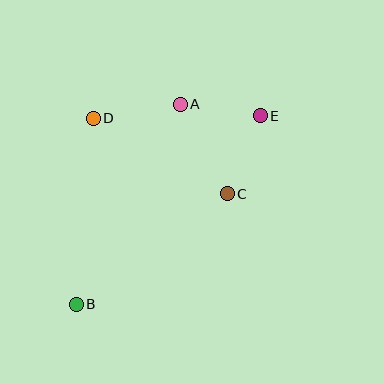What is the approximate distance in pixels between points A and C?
The distance between A and C is approximately 101 pixels.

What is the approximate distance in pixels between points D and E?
The distance between D and E is approximately 167 pixels.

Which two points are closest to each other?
Points A and E are closest to each other.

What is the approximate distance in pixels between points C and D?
The distance between C and D is approximately 154 pixels.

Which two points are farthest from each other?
Points B and E are farthest from each other.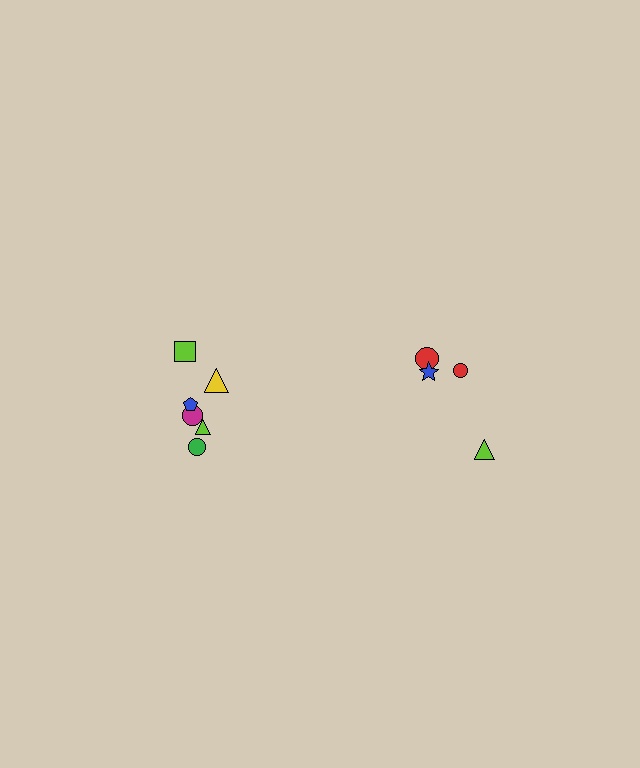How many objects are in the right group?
There are 4 objects.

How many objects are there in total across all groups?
There are 10 objects.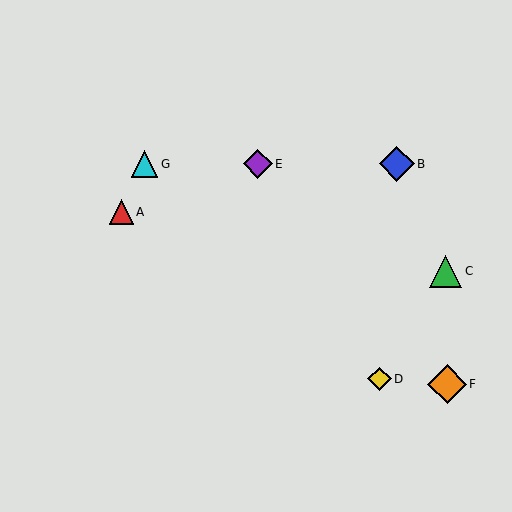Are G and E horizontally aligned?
Yes, both are at y≈164.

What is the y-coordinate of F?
Object F is at y≈384.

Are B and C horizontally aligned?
No, B is at y≈164 and C is at y≈271.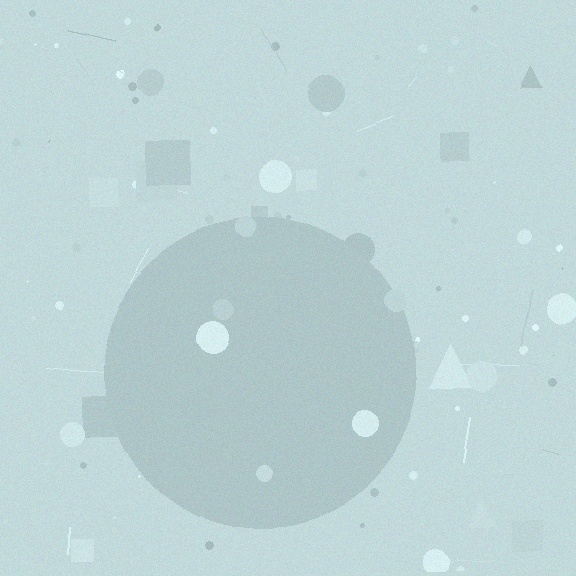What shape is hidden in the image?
A circle is hidden in the image.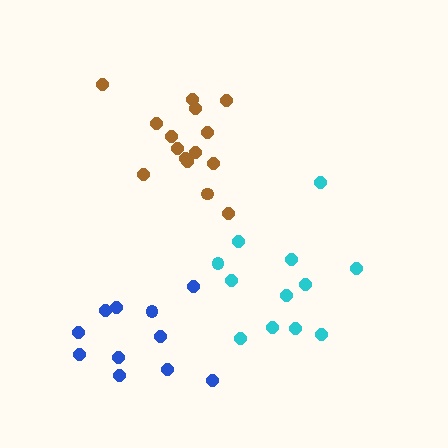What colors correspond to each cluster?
The clusters are colored: cyan, brown, blue.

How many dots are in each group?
Group 1: 12 dots, Group 2: 16 dots, Group 3: 11 dots (39 total).